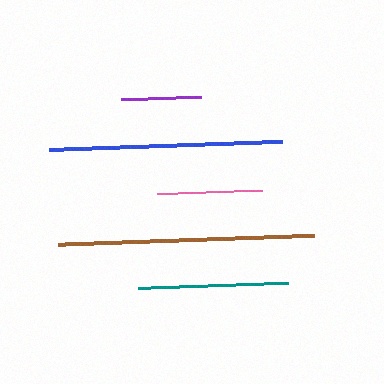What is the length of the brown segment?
The brown segment is approximately 257 pixels long.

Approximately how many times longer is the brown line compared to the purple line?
The brown line is approximately 3.2 times the length of the purple line.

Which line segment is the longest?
The brown line is the longest at approximately 257 pixels.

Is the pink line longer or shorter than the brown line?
The brown line is longer than the pink line.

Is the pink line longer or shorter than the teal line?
The teal line is longer than the pink line.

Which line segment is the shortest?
The purple line is the shortest at approximately 80 pixels.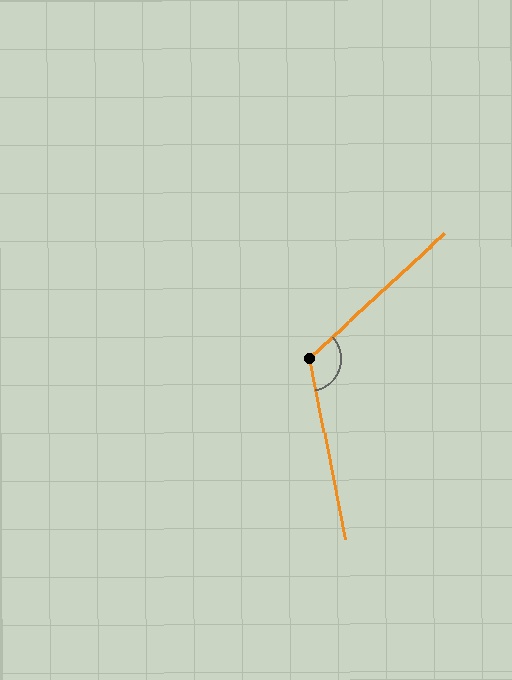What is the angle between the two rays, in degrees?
Approximately 122 degrees.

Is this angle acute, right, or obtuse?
It is obtuse.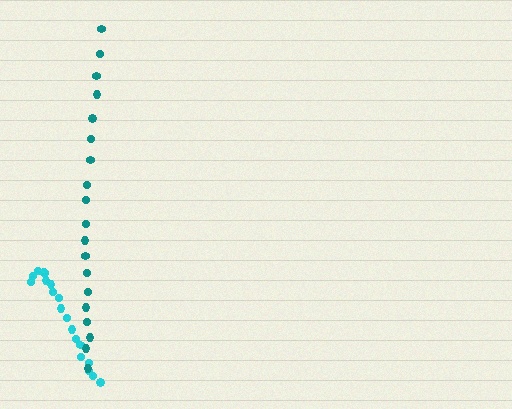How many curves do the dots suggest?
There are 2 distinct paths.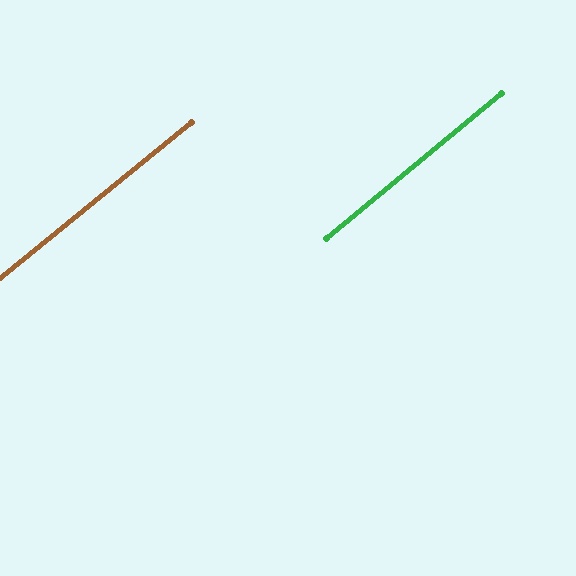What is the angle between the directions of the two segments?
Approximately 0 degrees.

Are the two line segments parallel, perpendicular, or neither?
Parallel — their directions differ by only 0.4°.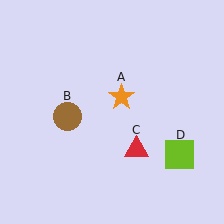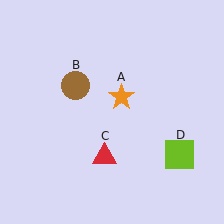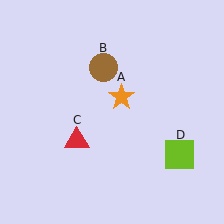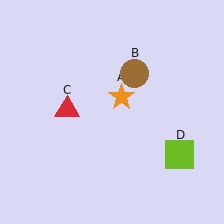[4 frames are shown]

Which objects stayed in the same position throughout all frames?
Orange star (object A) and lime square (object D) remained stationary.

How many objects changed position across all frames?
2 objects changed position: brown circle (object B), red triangle (object C).